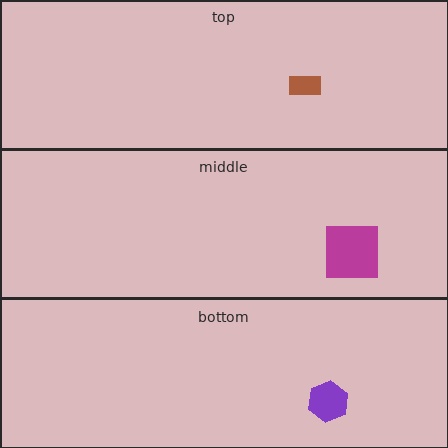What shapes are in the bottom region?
The purple hexagon.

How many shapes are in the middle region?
1.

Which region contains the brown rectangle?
The top region.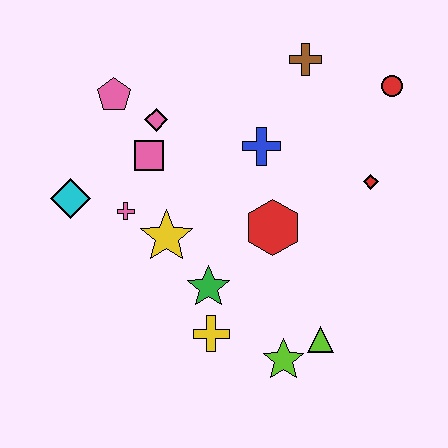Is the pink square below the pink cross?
No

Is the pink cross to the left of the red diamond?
Yes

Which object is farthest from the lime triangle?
The pink pentagon is farthest from the lime triangle.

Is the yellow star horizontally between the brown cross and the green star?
No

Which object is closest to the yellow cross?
The green star is closest to the yellow cross.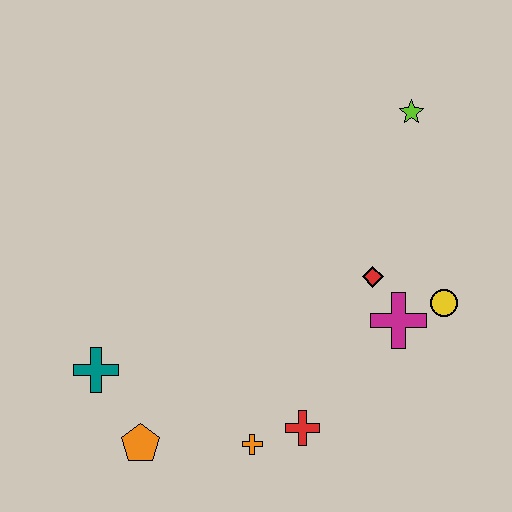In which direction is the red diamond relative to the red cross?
The red diamond is above the red cross.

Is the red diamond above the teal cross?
Yes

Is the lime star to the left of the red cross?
No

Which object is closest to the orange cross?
The red cross is closest to the orange cross.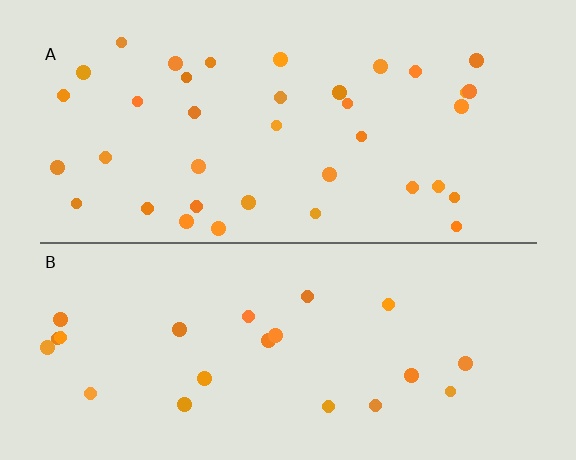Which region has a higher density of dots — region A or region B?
A (the top).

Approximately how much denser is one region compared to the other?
Approximately 1.7× — region A over region B.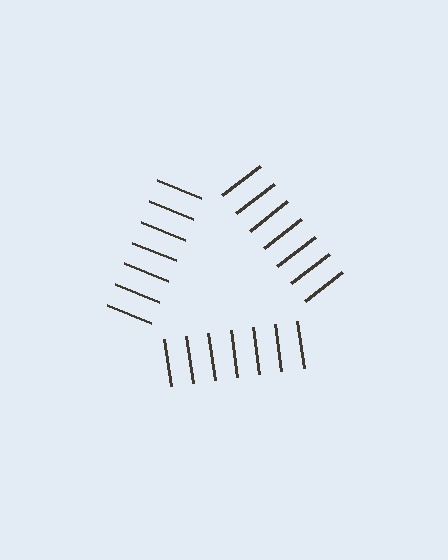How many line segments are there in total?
21 — 7 along each of the 3 edges.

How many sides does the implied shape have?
3 sides — the line-ends trace a triangle.